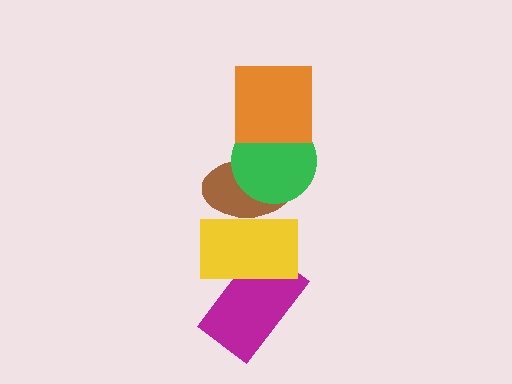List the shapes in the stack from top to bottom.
From top to bottom: the orange square, the green circle, the brown ellipse, the yellow rectangle, the magenta rectangle.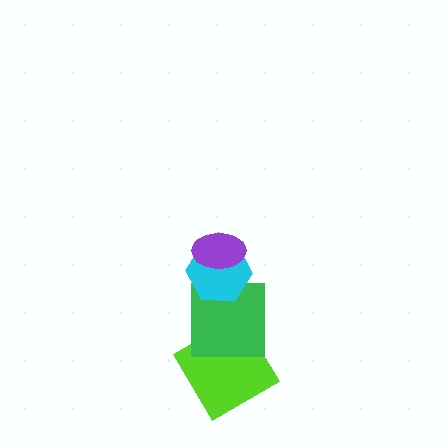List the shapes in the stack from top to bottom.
From top to bottom: the purple ellipse, the cyan hexagon, the green square, the lime diamond.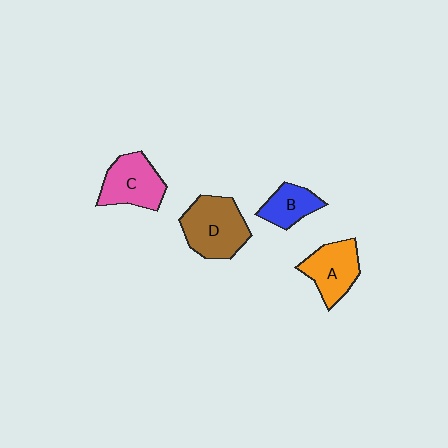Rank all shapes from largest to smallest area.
From largest to smallest: D (brown), C (pink), A (orange), B (blue).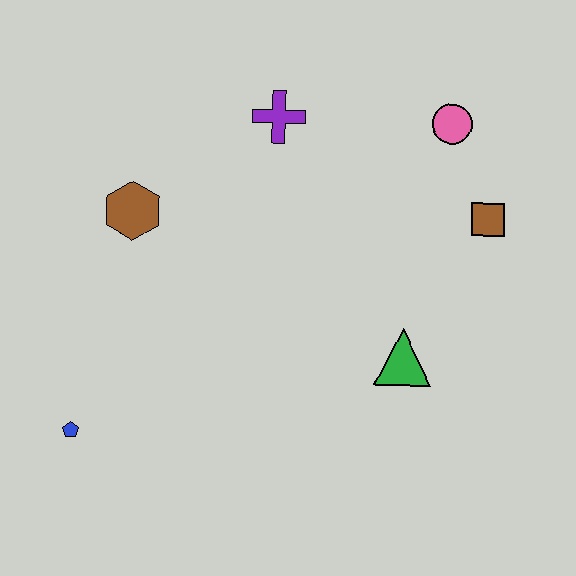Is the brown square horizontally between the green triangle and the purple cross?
No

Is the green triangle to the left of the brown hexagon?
No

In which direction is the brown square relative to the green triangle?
The brown square is above the green triangle.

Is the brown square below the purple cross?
Yes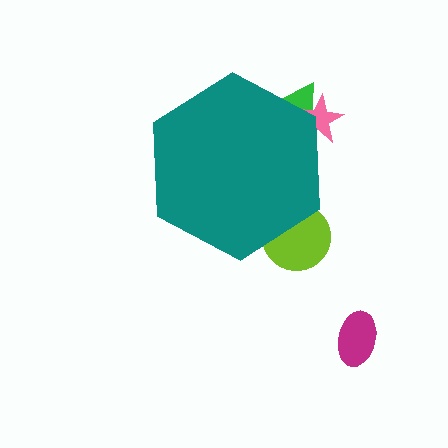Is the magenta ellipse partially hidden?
No, the magenta ellipse is fully visible.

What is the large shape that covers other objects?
A teal hexagon.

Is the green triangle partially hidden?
Yes, the green triangle is partially hidden behind the teal hexagon.